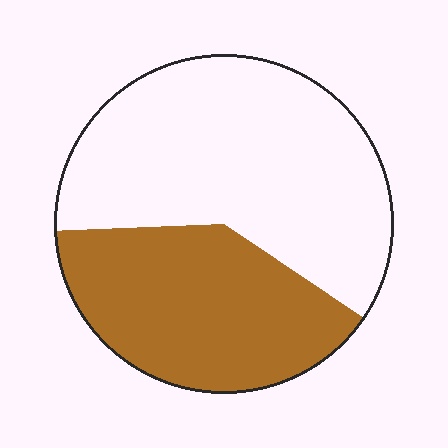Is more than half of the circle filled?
No.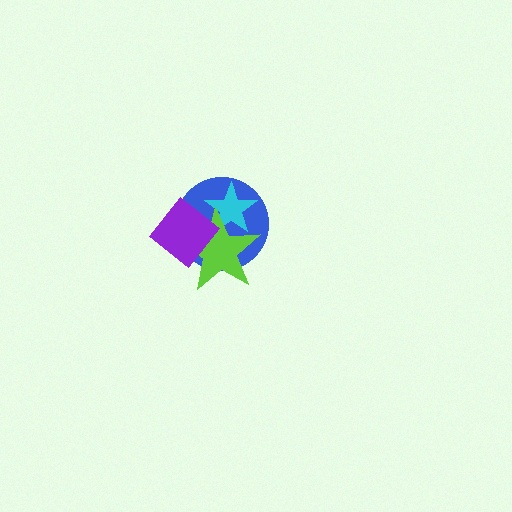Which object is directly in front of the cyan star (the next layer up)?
The lime star is directly in front of the cyan star.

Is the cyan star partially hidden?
Yes, it is partially covered by another shape.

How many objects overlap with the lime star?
3 objects overlap with the lime star.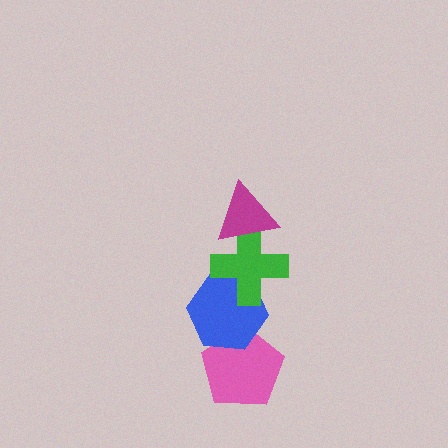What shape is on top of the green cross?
The magenta triangle is on top of the green cross.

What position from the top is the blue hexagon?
The blue hexagon is 3rd from the top.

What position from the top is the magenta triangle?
The magenta triangle is 1st from the top.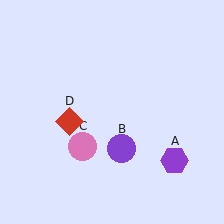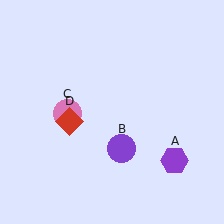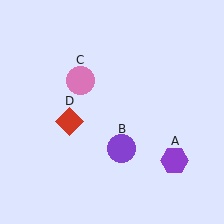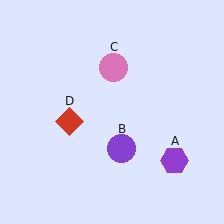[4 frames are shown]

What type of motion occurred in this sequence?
The pink circle (object C) rotated clockwise around the center of the scene.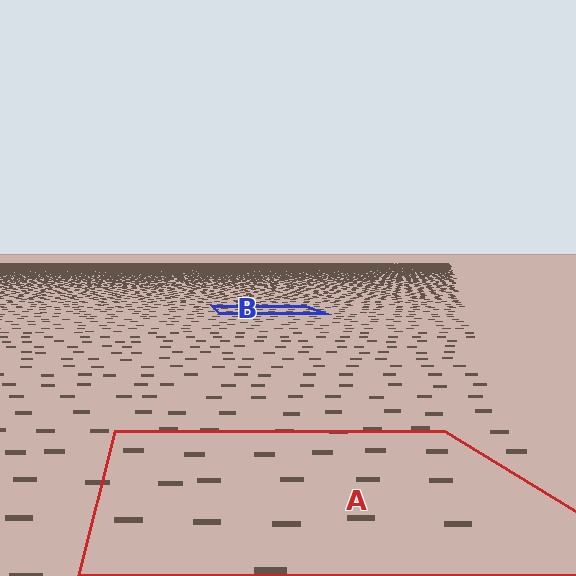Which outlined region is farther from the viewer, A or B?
Region B is farther from the viewer — the texture elements inside it appear smaller and more densely packed.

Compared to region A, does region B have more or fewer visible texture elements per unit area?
Region B has more texture elements per unit area — they are packed more densely because it is farther away.